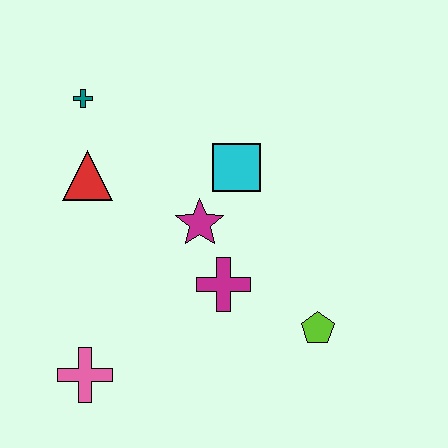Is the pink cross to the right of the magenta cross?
No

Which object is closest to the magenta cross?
The magenta star is closest to the magenta cross.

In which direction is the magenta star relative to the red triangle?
The magenta star is to the right of the red triangle.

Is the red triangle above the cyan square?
No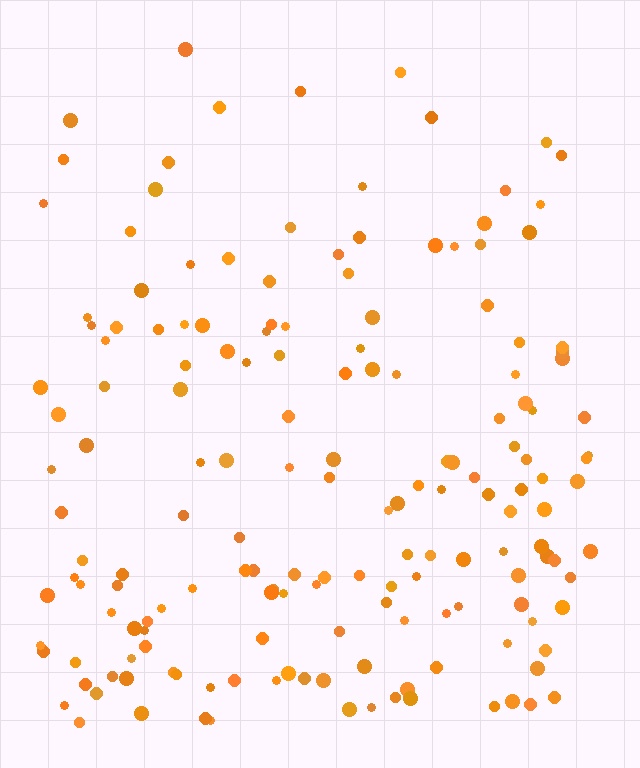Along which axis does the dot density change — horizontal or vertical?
Vertical.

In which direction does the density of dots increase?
From top to bottom, with the bottom side densest.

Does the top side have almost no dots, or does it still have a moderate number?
Still a moderate number, just noticeably fewer than the bottom.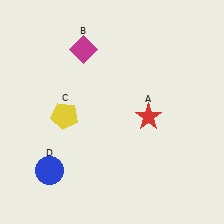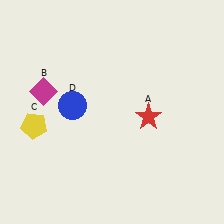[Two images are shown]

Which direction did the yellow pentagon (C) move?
The yellow pentagon (C) moved left.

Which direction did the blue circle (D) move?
The blue circle (D) moved up.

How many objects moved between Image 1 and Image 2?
3 objects moved between the two images.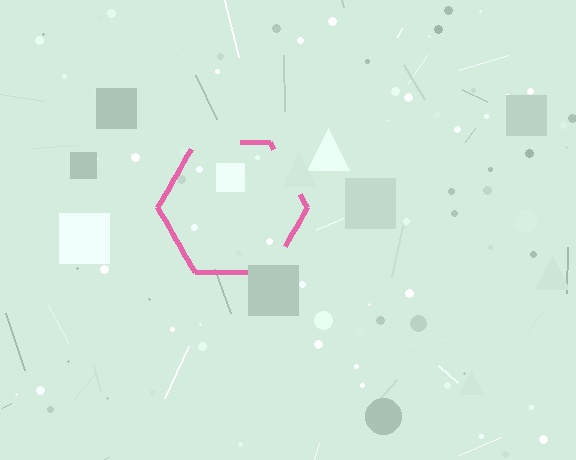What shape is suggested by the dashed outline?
The dashed outline suggests a hexagon.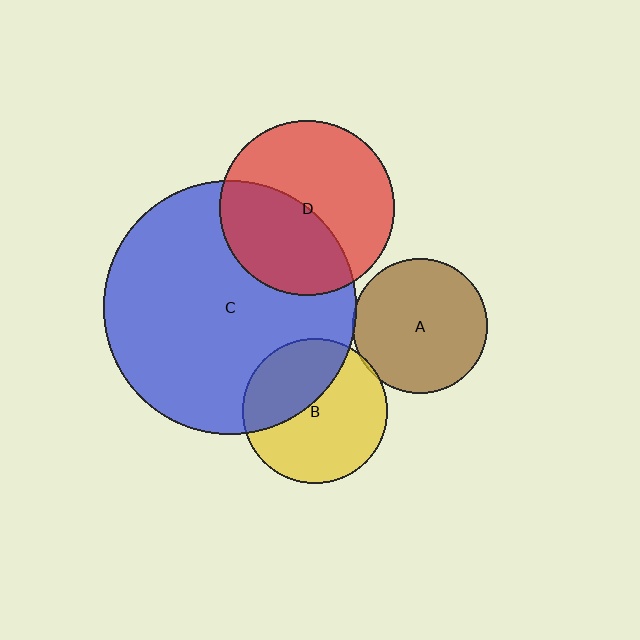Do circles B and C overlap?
Yes.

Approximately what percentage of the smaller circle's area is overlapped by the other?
Approximately 40%.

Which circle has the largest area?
Circle C (blue).